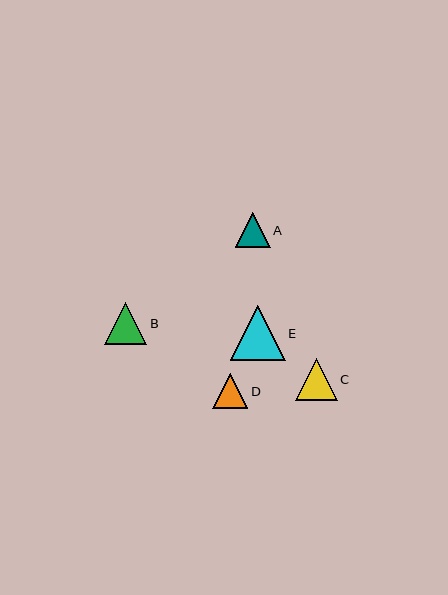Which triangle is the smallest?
Triangle D is the smallest with a size of approximately 35 pixels.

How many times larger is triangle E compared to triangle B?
Triangle E is approximately 1.3 times the size of triangle B.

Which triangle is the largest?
Triangle E is the largest with a size of approximately 54 pixels.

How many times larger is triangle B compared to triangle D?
Triangle B is approximately 1.2 times the size of triangle D.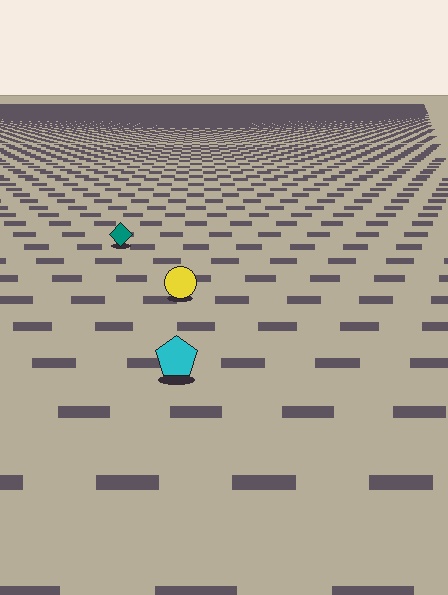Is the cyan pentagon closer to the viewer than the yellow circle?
Yes. The cyan pentagon is closer — you can tell from the texture gradient: the ground texture is coarser near it.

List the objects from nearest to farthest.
From nearest to farthest: the cyan pentagon, the yellow circle, the teal diamond.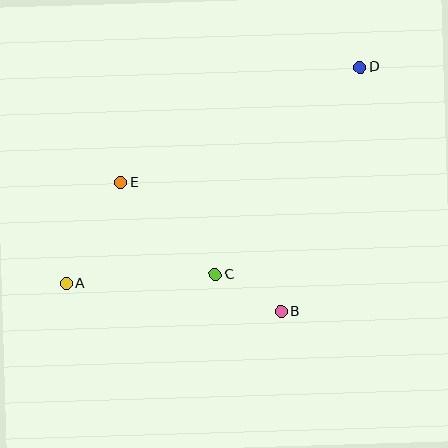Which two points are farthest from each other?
Points A and D are farthest from each other.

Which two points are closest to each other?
Points B and C are closest to each other.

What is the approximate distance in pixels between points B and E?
The distance between B and E is approximately 206 pixels.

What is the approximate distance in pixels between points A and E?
The distance between A and E is approximately 115 pixels.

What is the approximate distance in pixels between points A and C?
The distance between A and C is approximately 150 pixels.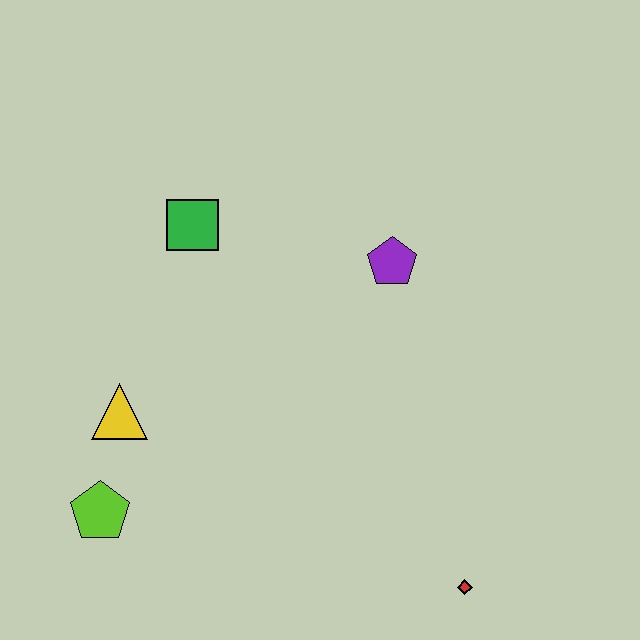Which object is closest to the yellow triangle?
The lime pentagon is closest to the yellow triangle.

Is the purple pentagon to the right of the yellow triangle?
Yes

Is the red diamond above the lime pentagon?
No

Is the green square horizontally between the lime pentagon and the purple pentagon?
Yes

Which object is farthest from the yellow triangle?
The red diamond is farthest from the yellow triangle.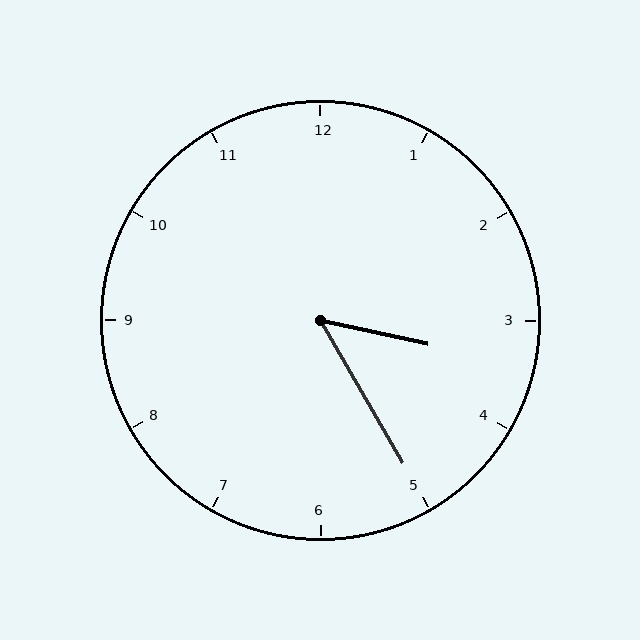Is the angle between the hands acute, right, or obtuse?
It is acute.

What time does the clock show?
3:25.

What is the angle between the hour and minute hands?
Approximately 48 degrees.